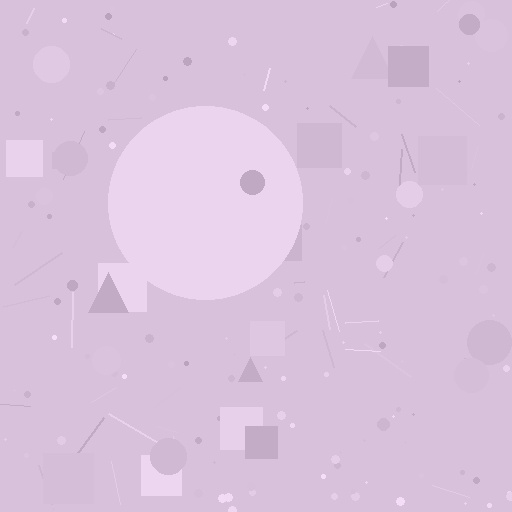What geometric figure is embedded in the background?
A circle is embedded in the background.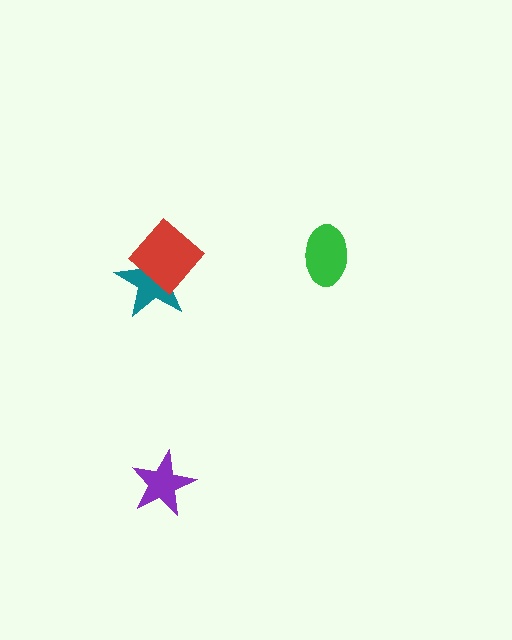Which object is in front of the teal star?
The red diamond is in front of the teal star.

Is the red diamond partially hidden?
No, no other shape covers it.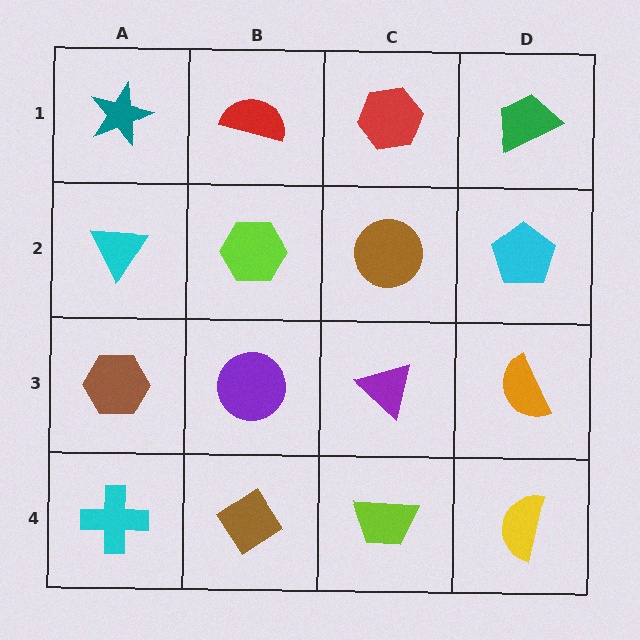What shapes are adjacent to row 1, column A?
A cyan triangle (row 2, column A), a red semicircle (row 1, column B).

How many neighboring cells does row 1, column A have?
2.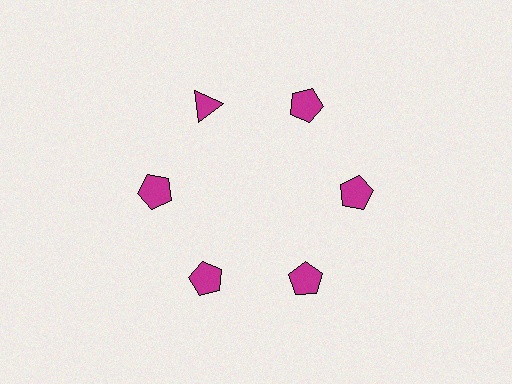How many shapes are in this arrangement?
There are 6 shapes arranged in a ring pattern.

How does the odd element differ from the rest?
It has a different shape: triangle instead of pentagon.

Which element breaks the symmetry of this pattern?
The magenta triangle at roughly the 11 o'clock position breaks the symmetry. All other shapes are magenta pentagons.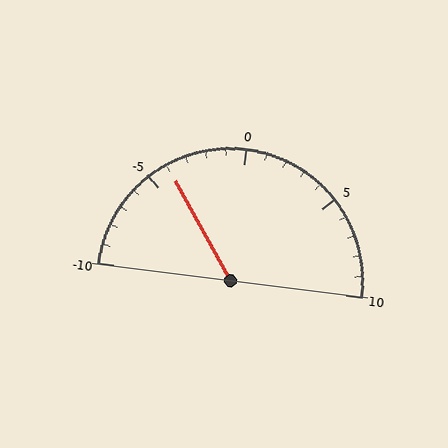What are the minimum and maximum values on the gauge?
The gauge ranges from -10 to 10.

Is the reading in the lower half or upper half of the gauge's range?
The reading is in the lower half of the range (-10 to 10).